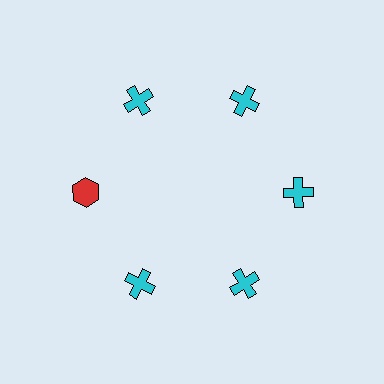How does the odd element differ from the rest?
It differs in both color (red instead of cyan) and shape (hexagon instead of cross).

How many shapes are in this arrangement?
There are 6 shapes arranged in a ring pattern.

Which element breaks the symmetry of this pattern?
The red hexagon at roughly the 9 o'clock position breaks the symmetry. All other shapes are cyan crosses.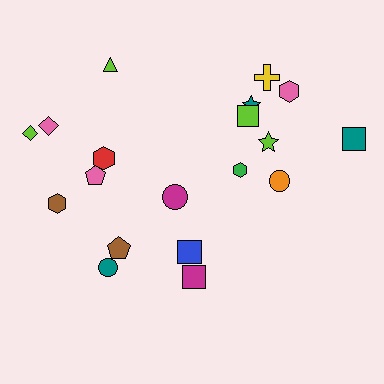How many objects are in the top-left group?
There are 6 objects.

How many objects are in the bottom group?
There are 5 objects.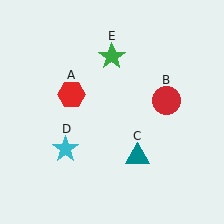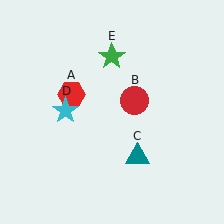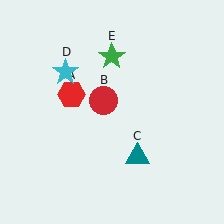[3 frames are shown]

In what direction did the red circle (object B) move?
The red circle (object B) moved left.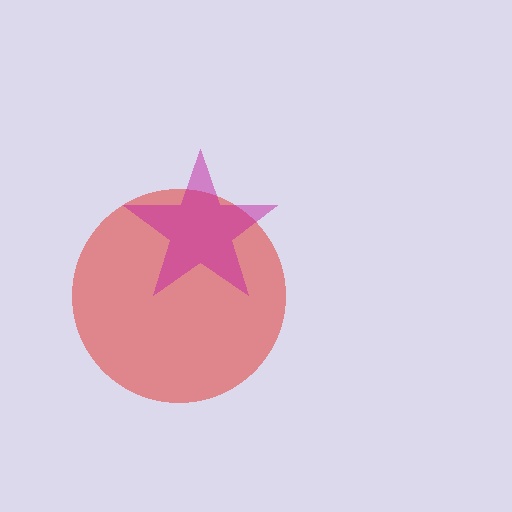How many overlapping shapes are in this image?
There are 2 overlapping shapes in the image.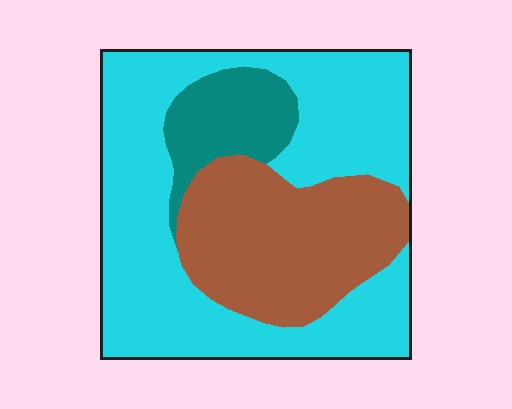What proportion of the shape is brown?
Brown takes up about one third (1/3) of the shape.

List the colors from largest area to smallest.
From largest to smallest: cyan, brown, teal.